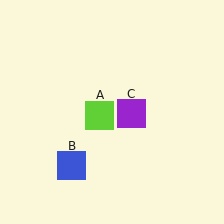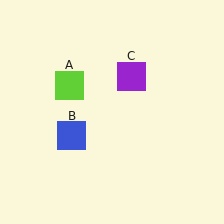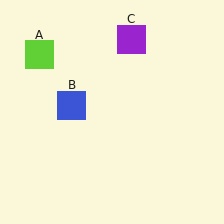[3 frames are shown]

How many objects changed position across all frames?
3 objects changed position: lime square (object A), blue square (object B), purple square (object C).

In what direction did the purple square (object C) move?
The purple square (object C) moved up.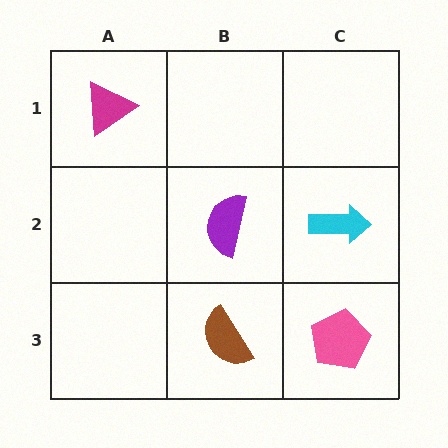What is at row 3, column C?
A pink pentagon.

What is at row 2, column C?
A cyan arrow.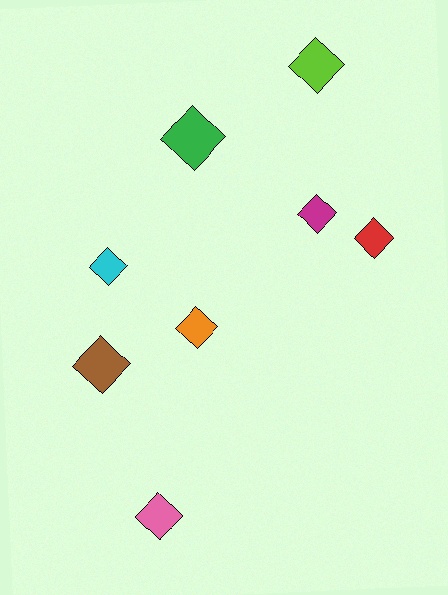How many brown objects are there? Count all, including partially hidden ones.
There is 1 brown object.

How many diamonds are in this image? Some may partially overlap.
There are 8 diamonds.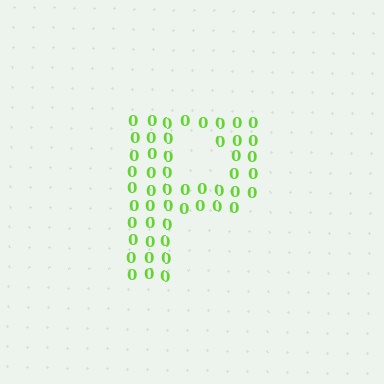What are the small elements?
The small elements are digit 0's.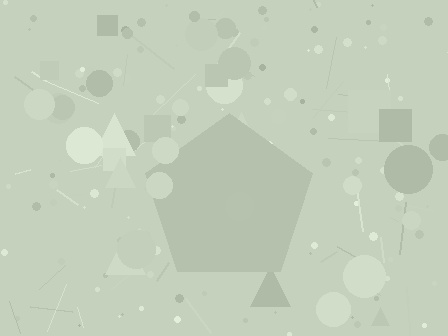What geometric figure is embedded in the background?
A pentagon is embedded in the background.